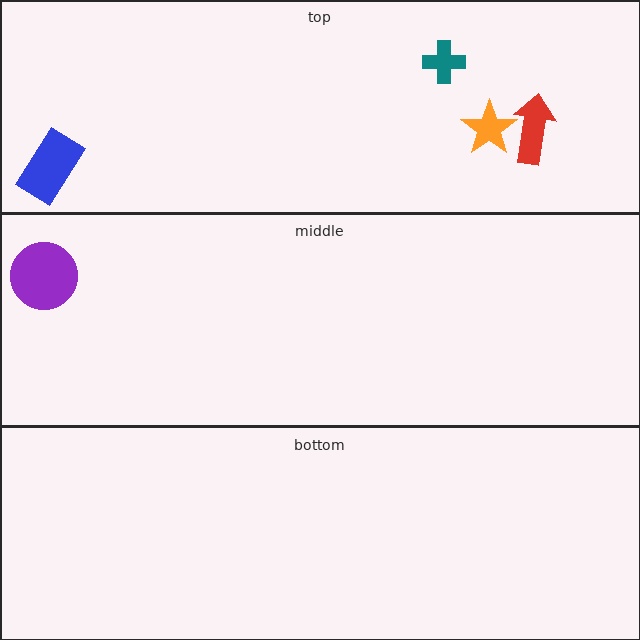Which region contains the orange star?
The top region.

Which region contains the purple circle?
The middle region.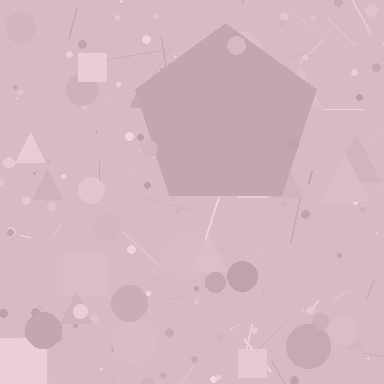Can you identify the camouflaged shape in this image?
The camouflaged shape is a pentagon.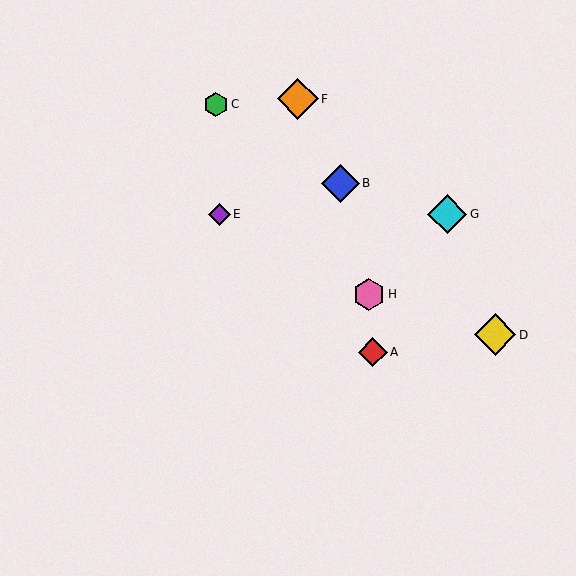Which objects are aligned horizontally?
Objects E, G are aligned horizontally.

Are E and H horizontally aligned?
No, E is at y≈214 and H is at y≈295.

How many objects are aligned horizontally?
2 objects (E, G) are aligned horizontally.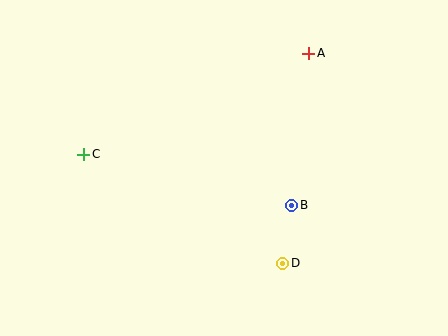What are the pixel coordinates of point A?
Point A is at (309, 53).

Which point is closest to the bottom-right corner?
Point D is closest to the bottom-right corner.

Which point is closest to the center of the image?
Point B at (292, 205) is closest to the center.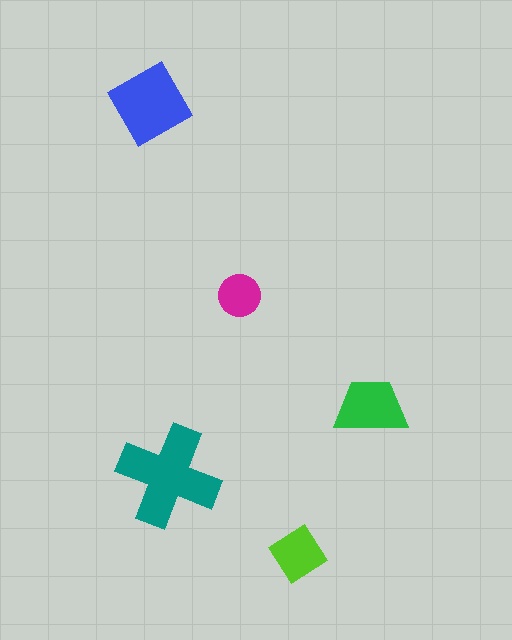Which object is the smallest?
The magenta circle.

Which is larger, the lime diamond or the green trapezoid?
The green trapezoid.